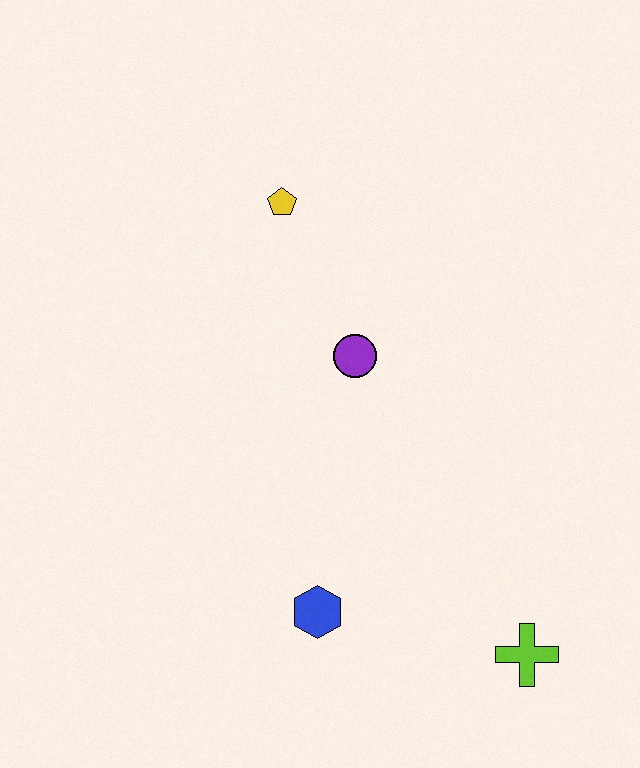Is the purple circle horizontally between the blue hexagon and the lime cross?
Yes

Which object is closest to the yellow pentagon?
The purple circle is closest to the yellow pentagon.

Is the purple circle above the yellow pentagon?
No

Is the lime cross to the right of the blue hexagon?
Yes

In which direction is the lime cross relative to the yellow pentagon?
The lime cross is below the yellow pentagon.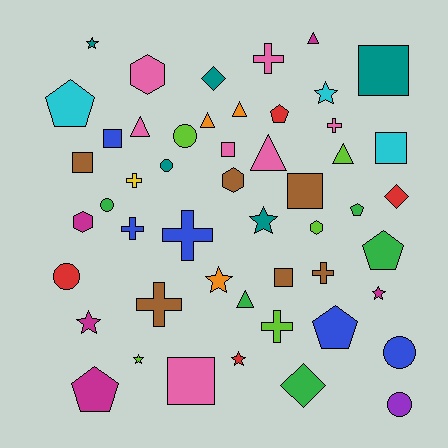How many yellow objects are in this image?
There is 1 yellow object.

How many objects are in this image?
There are 50 objects.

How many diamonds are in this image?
There are 3 diamonds.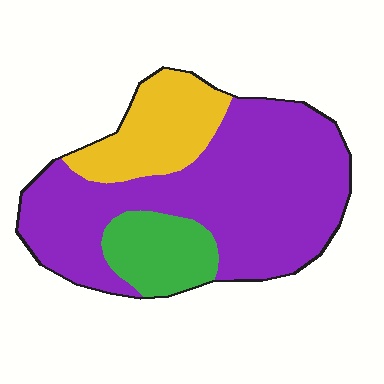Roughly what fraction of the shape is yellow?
Yellow takes up about one fifth (1/5) of the shape.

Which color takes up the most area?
Purple, at roughly 65%.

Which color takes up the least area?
Green, at roughly 15%.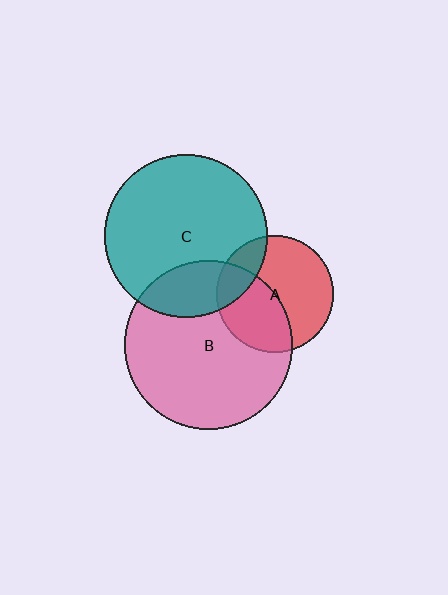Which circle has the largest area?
Circle B (pink).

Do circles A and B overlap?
Yes.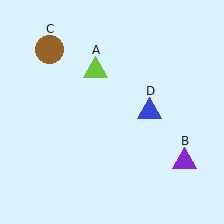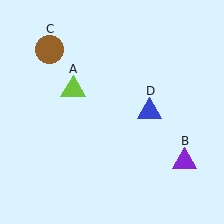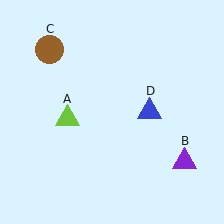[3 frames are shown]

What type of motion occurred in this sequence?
The lime triangle (object A) rotated counterclockwise around the center of the scene.